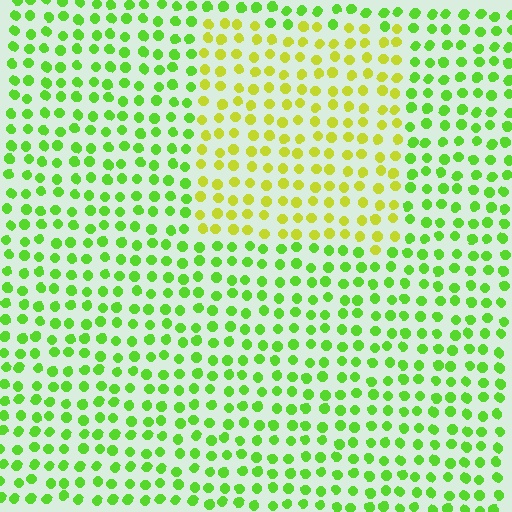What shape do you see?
I see a rectangle.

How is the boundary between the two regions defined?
The boundary is defined purely by a slight shift in hue (about 38 degrees). Spacing, size, and orientation are identical on both sides.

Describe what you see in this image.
The image is filled with small lime elements in a uniform arrangement. A rectangle-shaped region is visible where the elements are tinted to a slightly different hue, forming a subtle color boundary.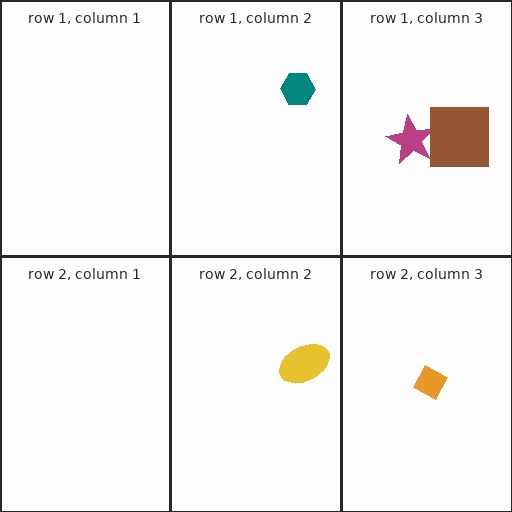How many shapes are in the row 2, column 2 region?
1.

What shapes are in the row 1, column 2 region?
The teal hexagon.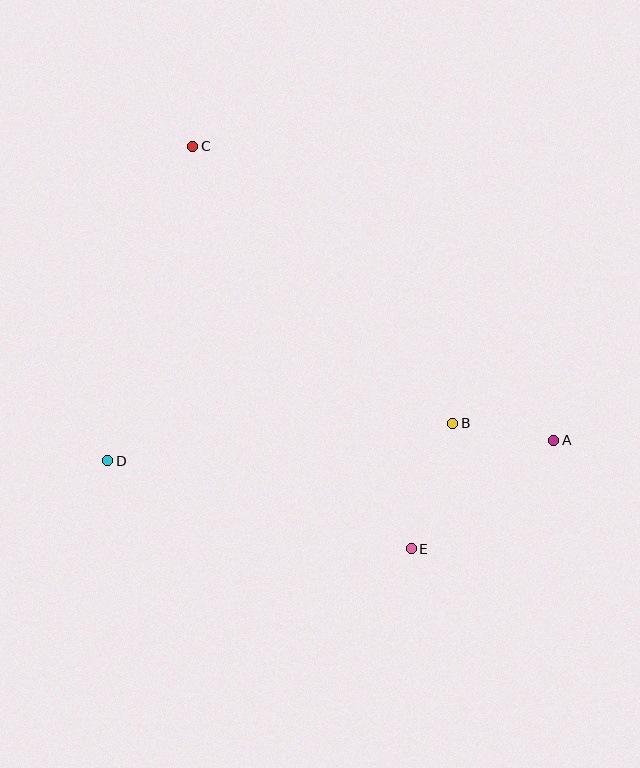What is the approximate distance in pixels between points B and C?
The distance between B and C is approximately 380 pixels.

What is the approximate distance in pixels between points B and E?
The distance between B and E is approximately 132 pixels.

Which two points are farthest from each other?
Points A and C are farthest from each other.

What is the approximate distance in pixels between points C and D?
The distance between C and D is approximately 326 pixels.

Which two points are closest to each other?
Points A and B are closest to each other.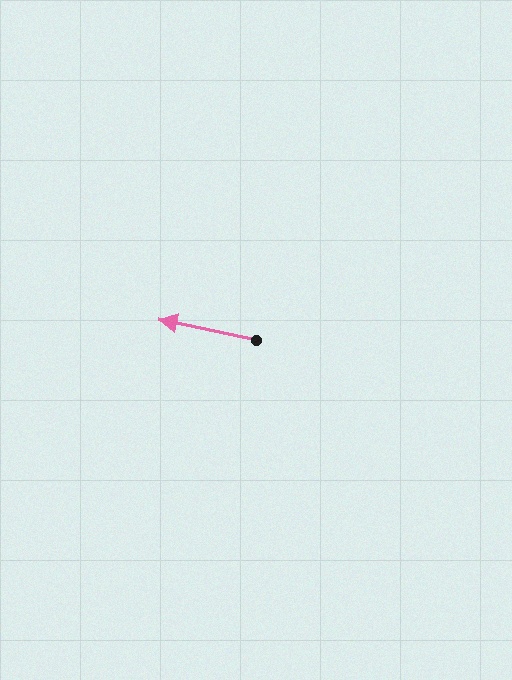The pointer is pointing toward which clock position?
Roughly 9 o'clock.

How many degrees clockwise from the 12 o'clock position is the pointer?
Approximately 282 degrees.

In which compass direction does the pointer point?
West.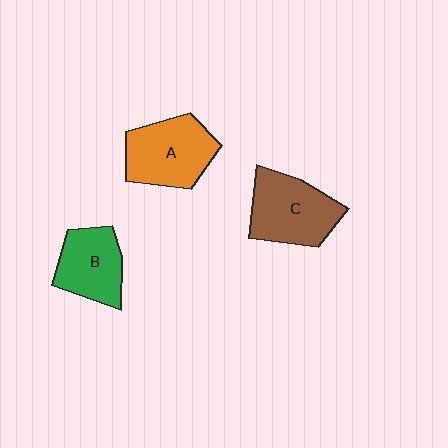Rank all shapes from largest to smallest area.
From largest to smallest: A (orange), C (brown), B (green).